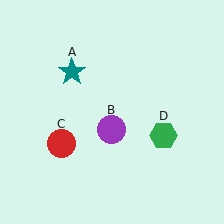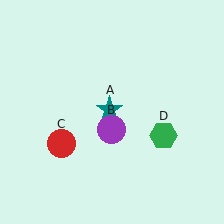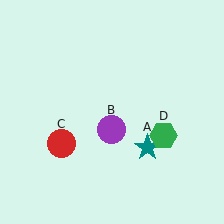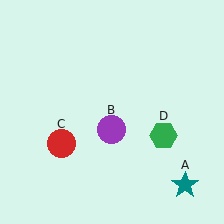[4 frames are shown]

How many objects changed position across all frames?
1 object changed position: teal star (object A).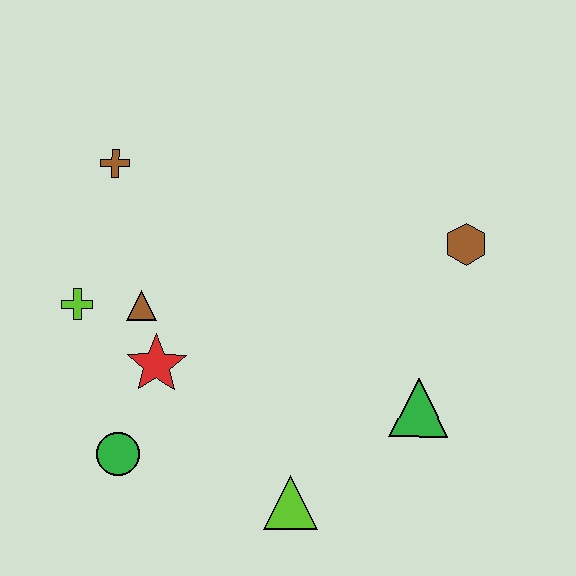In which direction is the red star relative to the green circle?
The red star is above the green circle.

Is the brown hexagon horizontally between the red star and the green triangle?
No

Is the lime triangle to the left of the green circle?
No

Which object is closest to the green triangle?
The lime triangle is closest to the green triangle.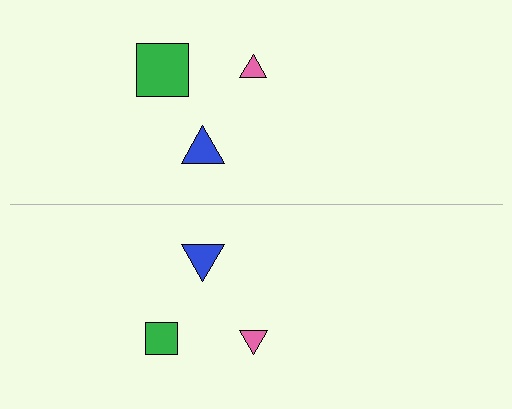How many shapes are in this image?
There are 6 shapes in this image.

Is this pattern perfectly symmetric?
No, the pattern is not perfectly symmetric. The green square on the bottom side has a different size than its mirror counterpart.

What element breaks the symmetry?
The green square on the bottom side has a different size than its mirror counterpart.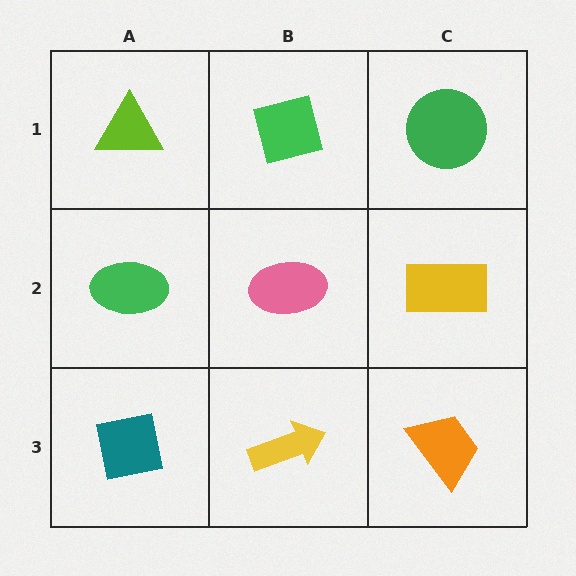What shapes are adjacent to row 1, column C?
A yellow rectangle (row 2, column C), a green square (row 1, column B).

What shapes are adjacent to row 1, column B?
A pink ellipse (row 2, column B), a lime triangle (row 1, column A), a green circle (row 1, column C).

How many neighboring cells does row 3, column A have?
2.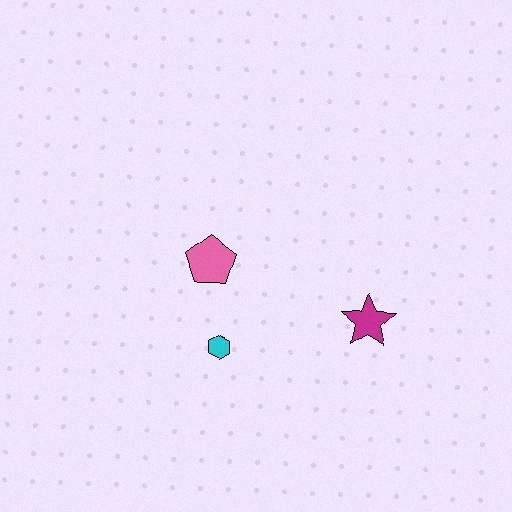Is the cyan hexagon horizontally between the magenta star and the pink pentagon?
Yes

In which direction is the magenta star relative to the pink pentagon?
The magenta star is to the right of the pink pentagon.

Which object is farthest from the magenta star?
The pink pentagon is farthest from the magenta star.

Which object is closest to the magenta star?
The cyan hexagon is closest to the magenta star.